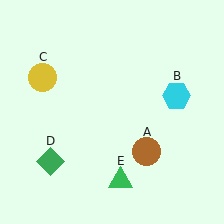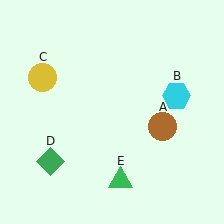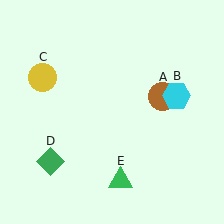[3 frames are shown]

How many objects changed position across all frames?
1 object changed position: brown circle (object A).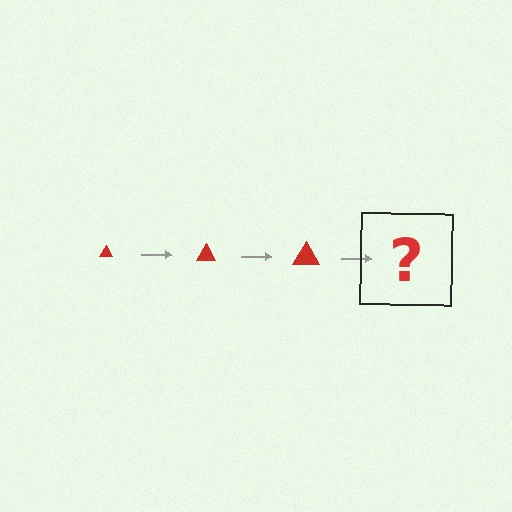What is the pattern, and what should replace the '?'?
The pattern is that the triangle gets progressively larger each step. The '?' should be a red triangle, larger than the previous one.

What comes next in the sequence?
The next element should be a red triangle, larger than the previous one.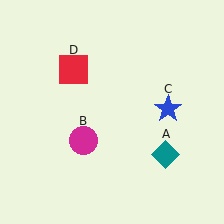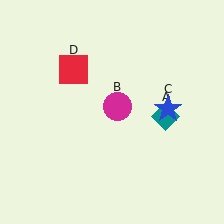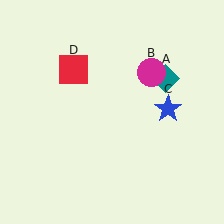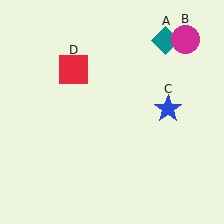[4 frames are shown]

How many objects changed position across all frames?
2 objects changed position: teal diamond (object A), magenta circle (object B).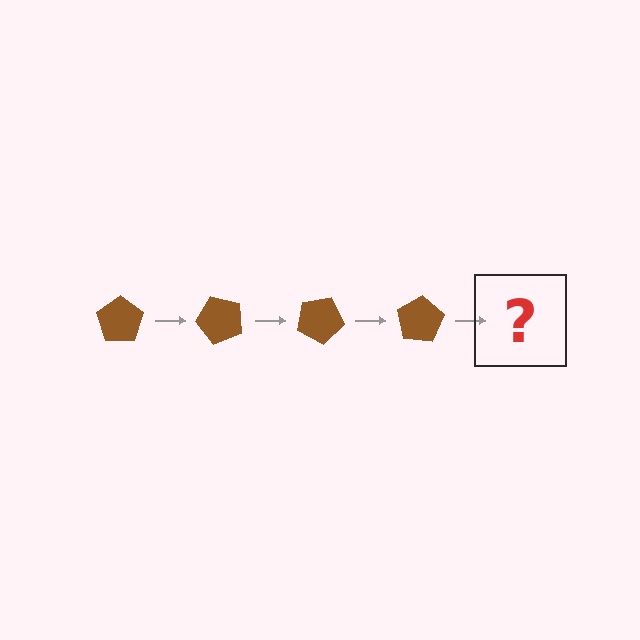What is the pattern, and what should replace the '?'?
The pattern is that the pentagon rotates 50 degrees each step. The '?' should be a brown pentagon rotated 200 degrees.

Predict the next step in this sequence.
The next step is a brown pentagon rotated 200 degrees.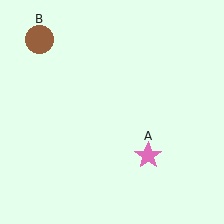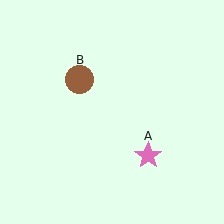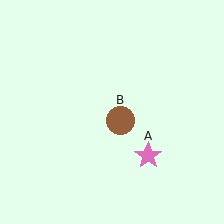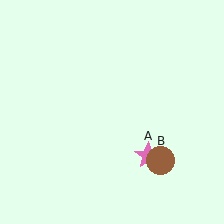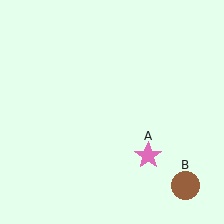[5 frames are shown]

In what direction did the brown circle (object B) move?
The brown circle (object B) moved down and to the right.